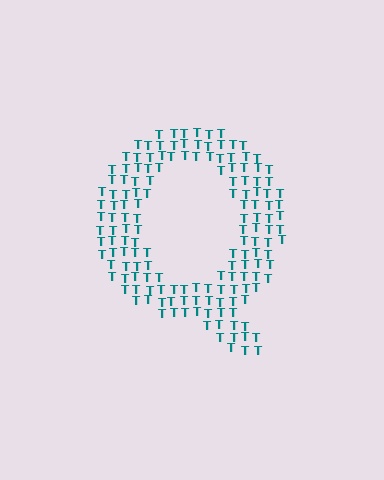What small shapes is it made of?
It is made of small letter T's.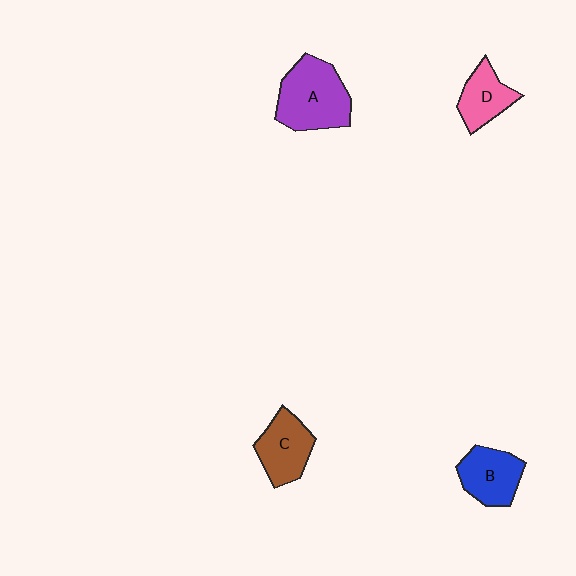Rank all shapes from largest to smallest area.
From largest to smallest: A (purple), C (brown), B (blue), D (pink).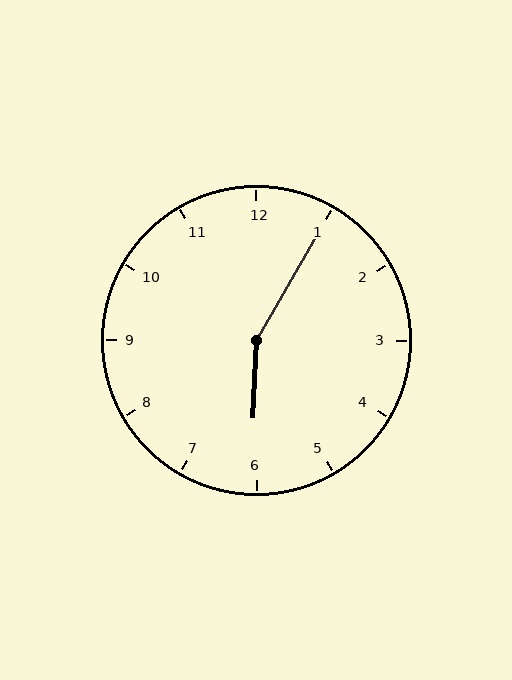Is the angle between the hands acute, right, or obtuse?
It is obtuse.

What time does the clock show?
6:05.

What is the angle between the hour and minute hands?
Approximately 152 degrees.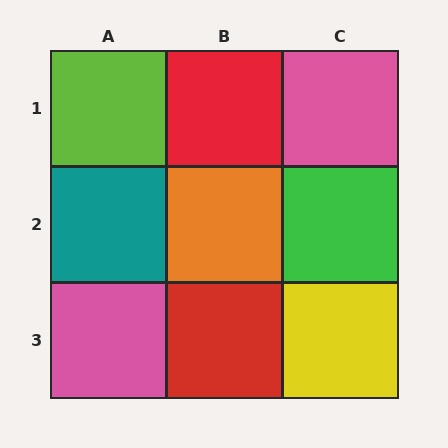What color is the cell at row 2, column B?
Orange.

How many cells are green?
1 cell is green.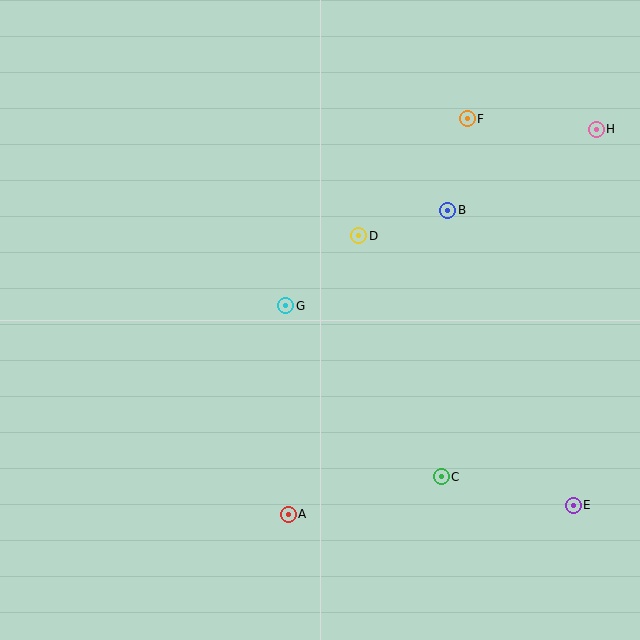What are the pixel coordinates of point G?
Point G is at (286, 306).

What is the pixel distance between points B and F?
The distance between B and F is 93 pixels.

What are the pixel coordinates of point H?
Point H is at (596, 129).